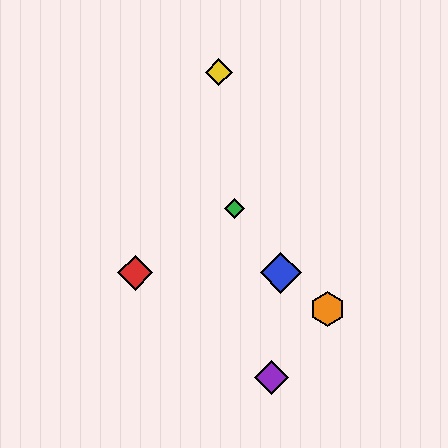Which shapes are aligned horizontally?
The red diamond, the blue diamond are aligned horizontally.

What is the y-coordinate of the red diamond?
The red diamond is at y≈273.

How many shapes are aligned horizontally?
2 shapes (the red diamond, the blue diamond) are aligned horizontally.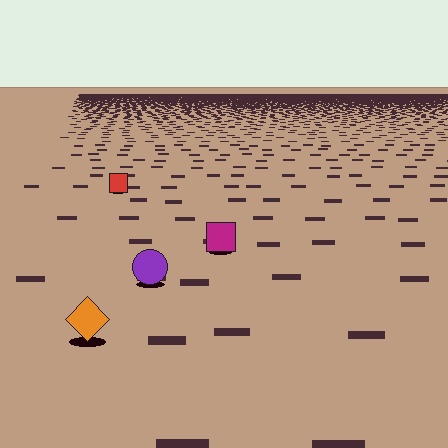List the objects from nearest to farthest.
From nearest to farthest: the orange diamond, the purple circle, the magenta square, the red square.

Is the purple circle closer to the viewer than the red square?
Yes. The purple circle is closer — you can tell from the texture gradient: the ground texture is coarser near it.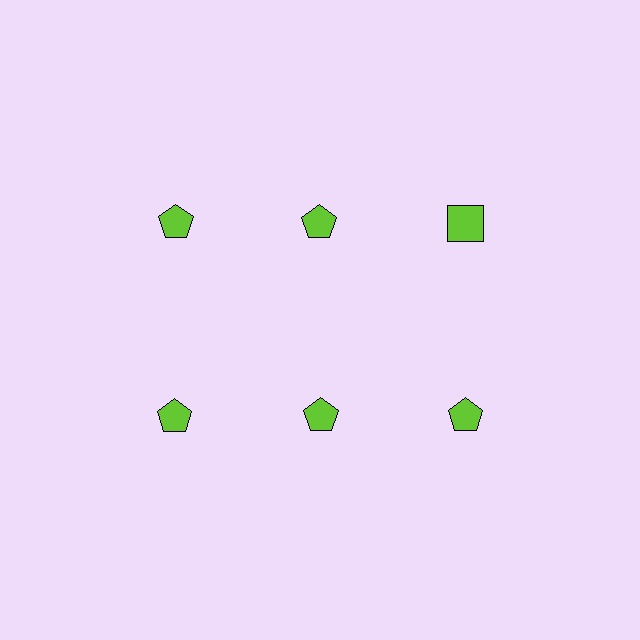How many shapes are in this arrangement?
There are 6 shapes arranged in a grid pattern.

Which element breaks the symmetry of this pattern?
The lime square in the top row, center column breaks the symmetry. All other shapes are lime pentagons.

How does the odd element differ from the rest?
It has a different shape: square instead of pentagon.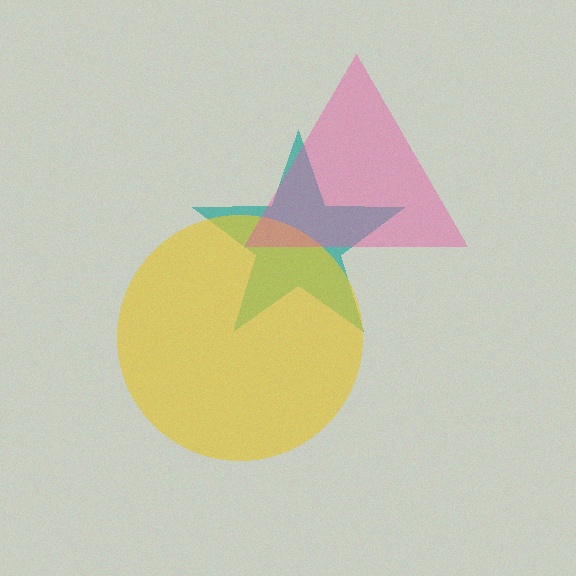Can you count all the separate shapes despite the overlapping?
Yes, there are 3 separate shapes.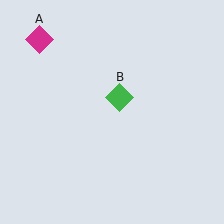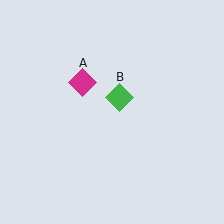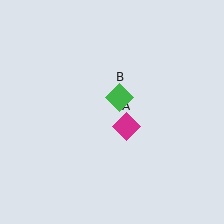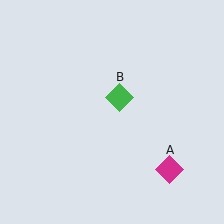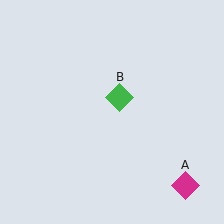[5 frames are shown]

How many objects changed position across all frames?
1 object changed position: magenta diamond (object A).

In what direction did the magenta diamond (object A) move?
The magenta diamond (object A) moved down and to the right.